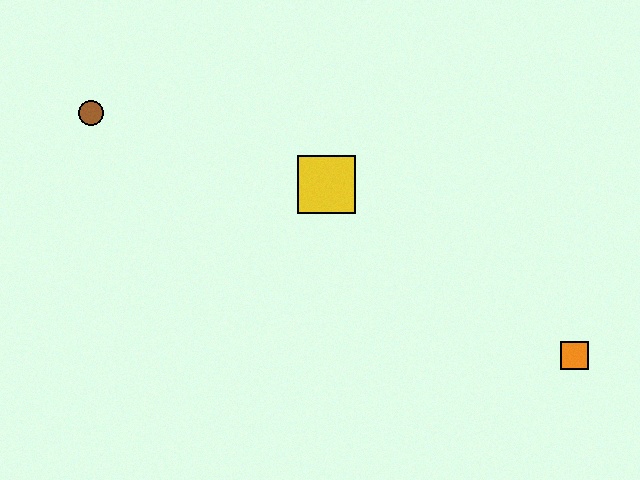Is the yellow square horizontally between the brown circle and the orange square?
Yes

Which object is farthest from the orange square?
The brown circle is farthest from the orange square.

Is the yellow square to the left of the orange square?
Yes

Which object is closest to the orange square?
The yellow square is closest to the orange square.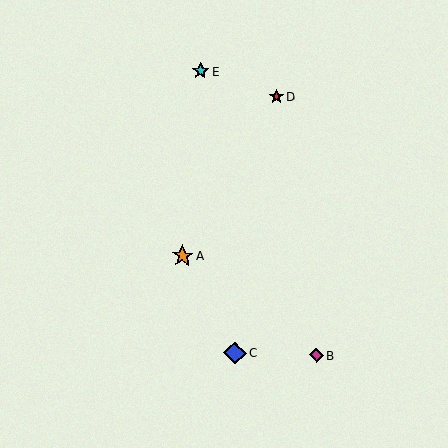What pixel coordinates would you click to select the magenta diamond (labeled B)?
Click at (316, 355) to select the magenta diamond B.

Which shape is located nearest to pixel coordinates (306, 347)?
The magenta diamond (labeled B) at (316, 355) is nearest to that location.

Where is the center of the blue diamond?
The center of the blue diamond is at (235, 353).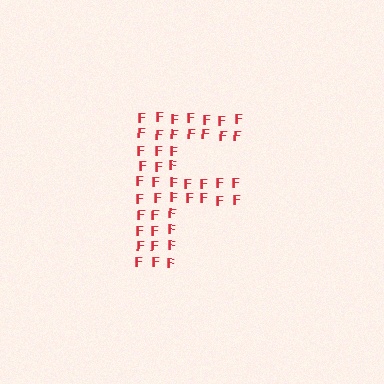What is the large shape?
The large shape is the letter F.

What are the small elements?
The small elements are letter F's.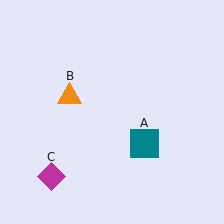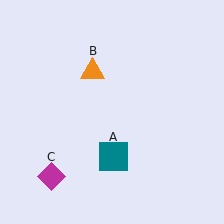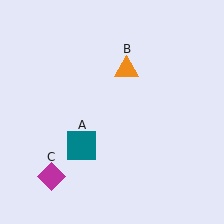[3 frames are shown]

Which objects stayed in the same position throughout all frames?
Magenta diamond (object C) remained stationary.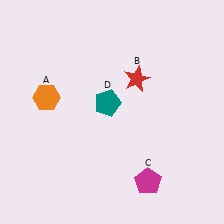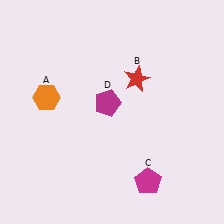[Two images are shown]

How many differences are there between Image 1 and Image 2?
There is 1 difference between the two images.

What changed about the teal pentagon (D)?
In Image 1, D is teal. In Image 2, it changed to magenta.